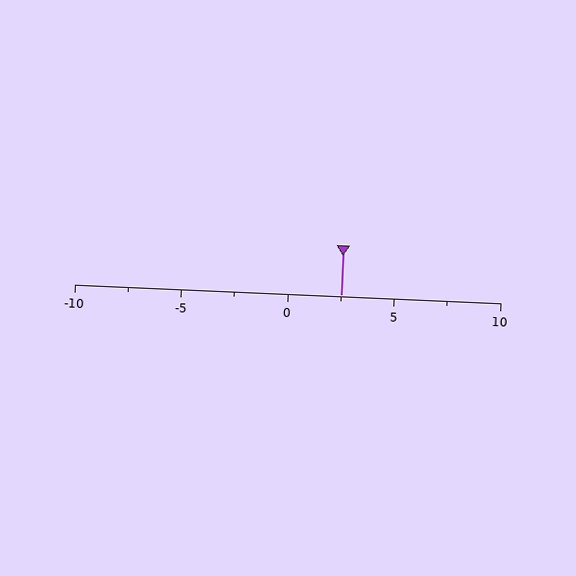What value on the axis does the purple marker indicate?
The marker indicates approximately 2.5.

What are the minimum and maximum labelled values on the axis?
The axis runs from -10 to 10.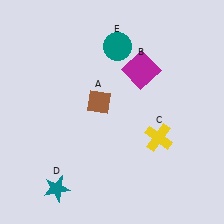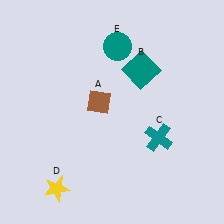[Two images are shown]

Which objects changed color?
B changed from magenta to teal. C changed from yellow to teal. D changed from teal to yellow.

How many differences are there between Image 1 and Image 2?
There are 3 differences between the two images.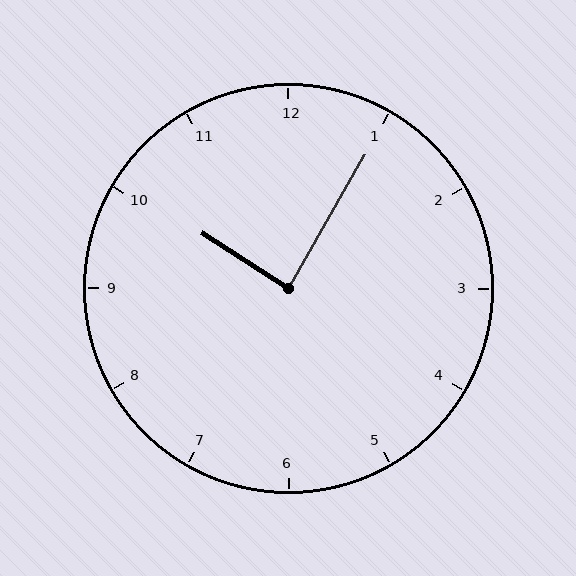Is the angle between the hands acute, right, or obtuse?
It is right.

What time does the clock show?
10:05.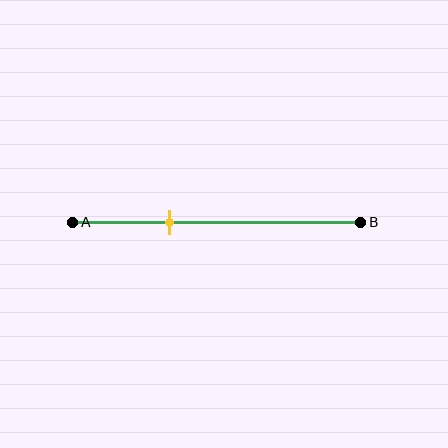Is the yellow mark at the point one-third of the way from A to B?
Yes, the mark is approximately at the one-third point.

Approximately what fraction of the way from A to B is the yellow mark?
The yellow mark is approximately 35% of the way from A to B.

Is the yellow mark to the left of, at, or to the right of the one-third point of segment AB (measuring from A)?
The yellow mark is approximately at the one-third point of segment AB.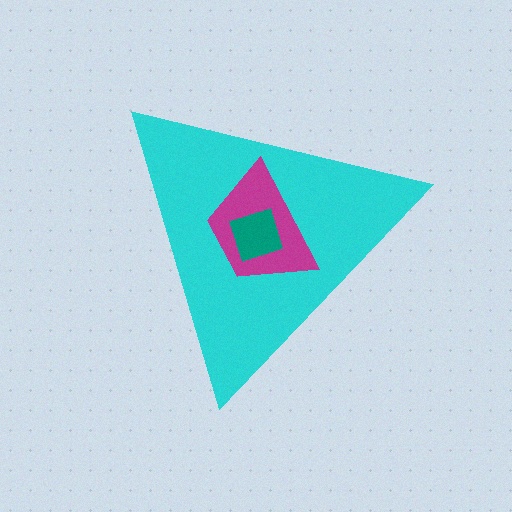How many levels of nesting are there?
3.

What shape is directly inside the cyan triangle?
The magenta trapezoid.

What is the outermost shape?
The cyan triangle.